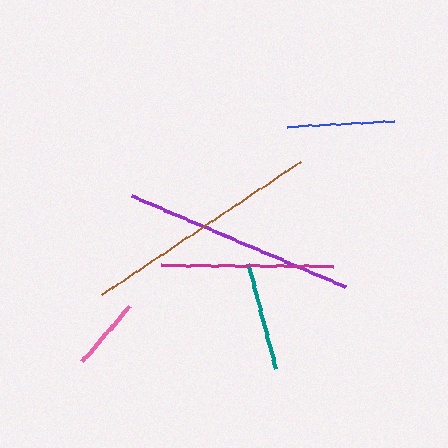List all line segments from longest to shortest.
From longest to shortest: brown, purple, magenta, teal, blue, pink.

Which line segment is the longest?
The brown line is the longest at approximately 239 pixels.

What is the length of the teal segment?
The teal segment is approximately 109 pixels long.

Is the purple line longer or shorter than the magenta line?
The purple line is longer than the magenta line.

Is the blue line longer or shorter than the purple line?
The purple line is longer than the blue line.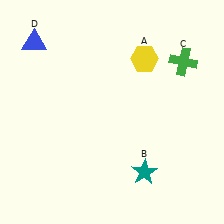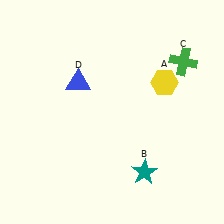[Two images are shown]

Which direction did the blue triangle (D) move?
The blue triangle (D) moved right.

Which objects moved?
The objects that moved are: the yellow hexagon (A), the blue triangle (D).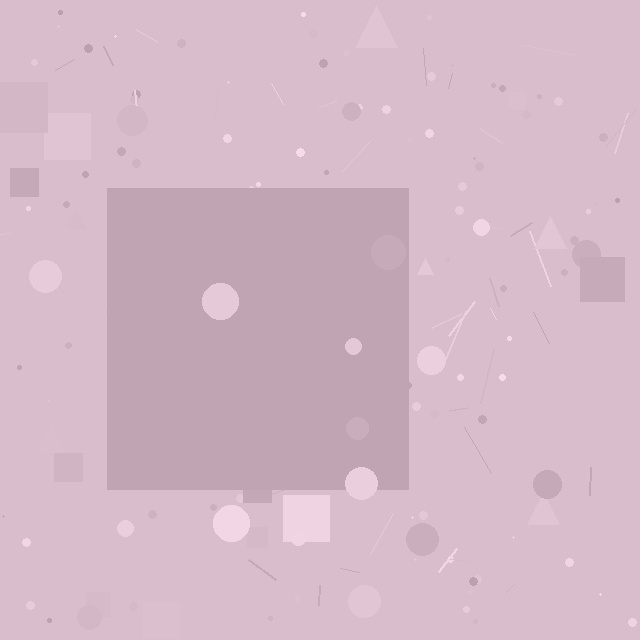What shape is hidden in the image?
A square is hidden in the image.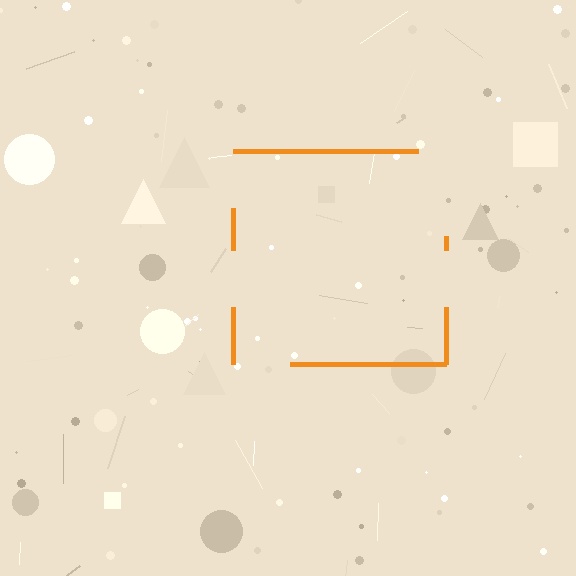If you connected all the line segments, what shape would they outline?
They would outline a square.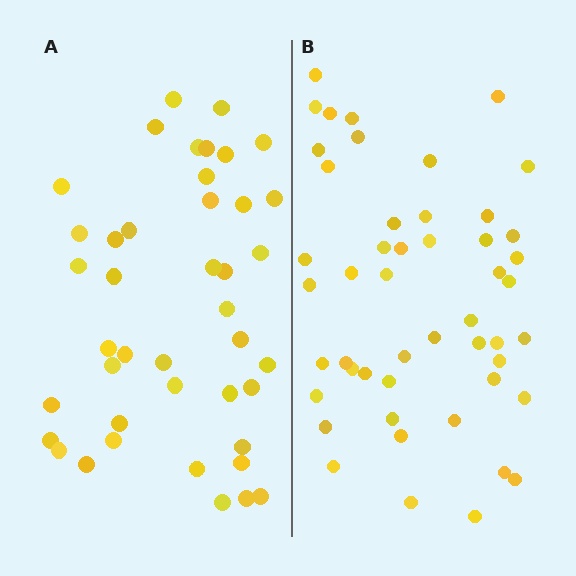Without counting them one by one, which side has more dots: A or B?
Region B (the right region) has more dots.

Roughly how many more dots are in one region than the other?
Region B has roughly 8 or so more dots than region A.